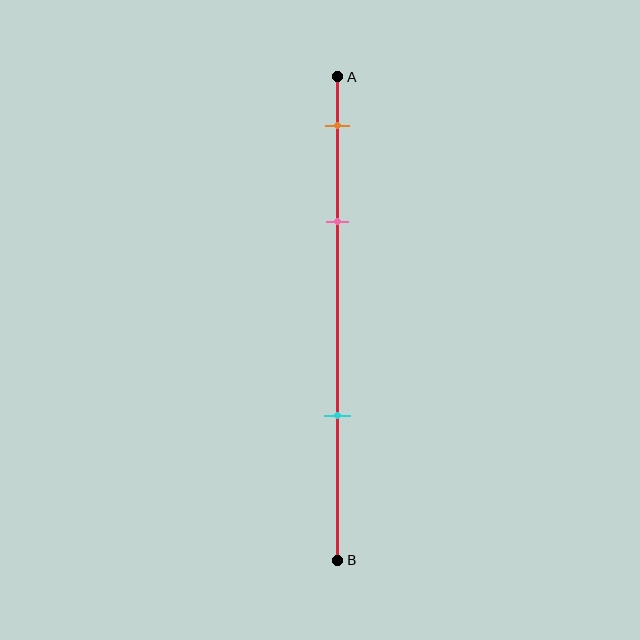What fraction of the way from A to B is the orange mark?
The orange mark is approximately 10% (0.1) of the way from A to B.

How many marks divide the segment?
There are 3 marks dividing the segment.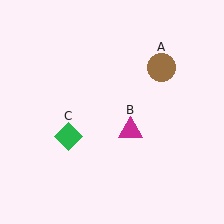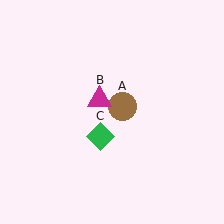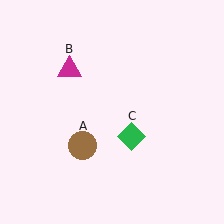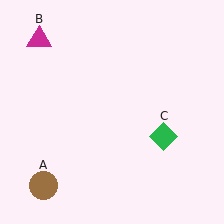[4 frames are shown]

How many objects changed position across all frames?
3 objects changed position: brown circle (object A), magenta triangle (object B), green diamond (object C).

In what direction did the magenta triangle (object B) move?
The magenta triangle (object B) moved up and to the left.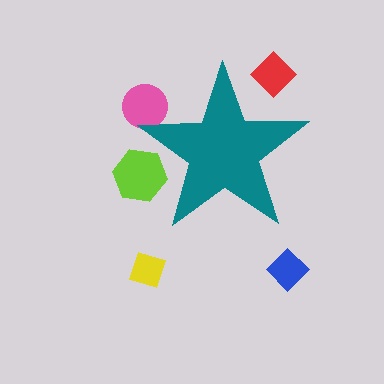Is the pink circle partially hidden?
Yes, the pink circle is partially hidden behind the teal star.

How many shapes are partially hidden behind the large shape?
3 shapes are partially hidden.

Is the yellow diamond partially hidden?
No, the yellow diamond is fully visible.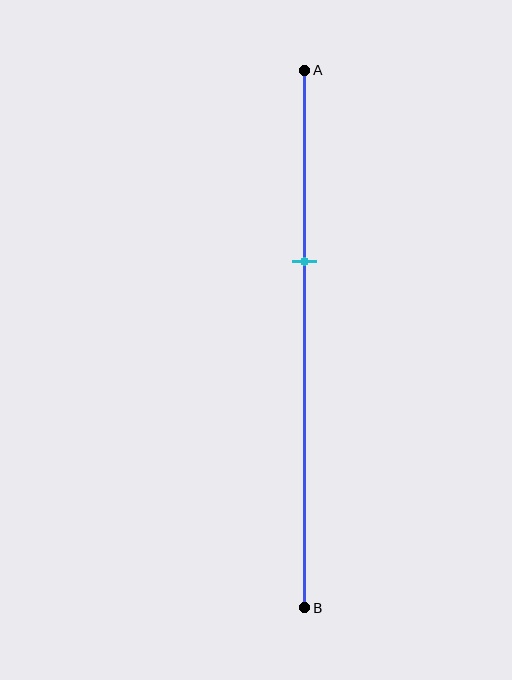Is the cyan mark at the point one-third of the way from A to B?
Yes, the mark is approximately at the one-third point.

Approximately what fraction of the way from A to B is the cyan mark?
The cyan mark is approximately 35% of the way from A to B.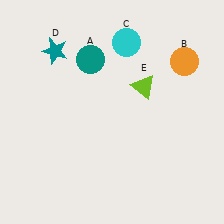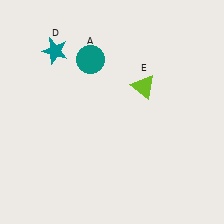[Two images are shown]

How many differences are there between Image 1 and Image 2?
There are 2 differences between the two images.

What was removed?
The cyan circle (C), the orange circle (B) were removed in Image 2.